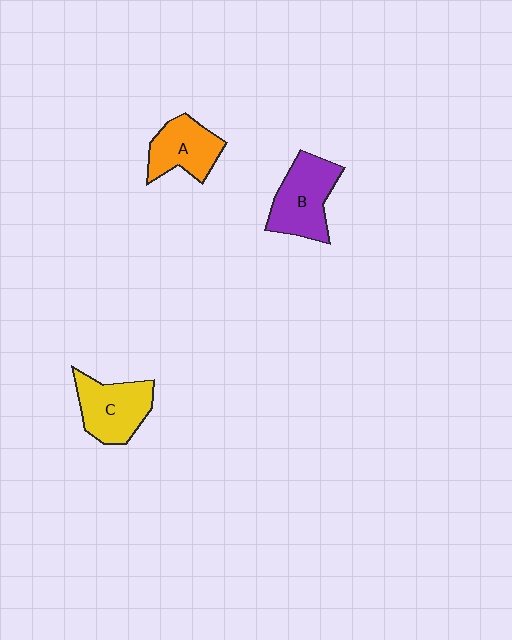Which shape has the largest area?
Shape B (purple).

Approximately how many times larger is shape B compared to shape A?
Approximately 1.2 times.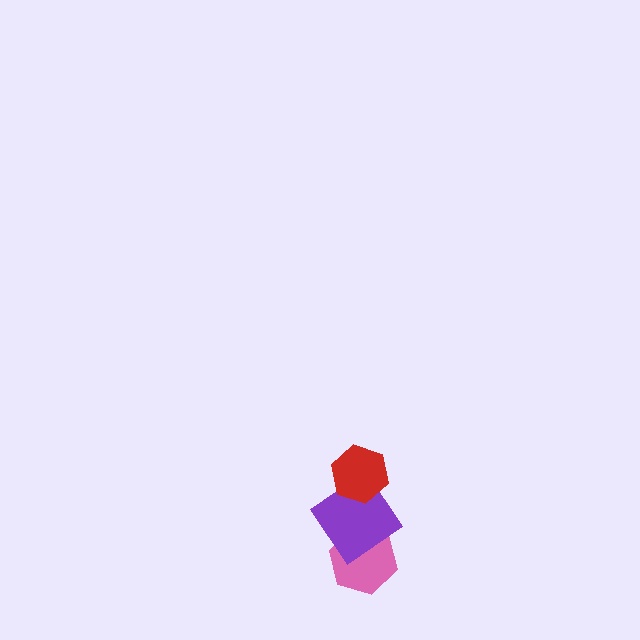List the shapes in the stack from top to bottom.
From top to bottom: the red hexagon, the purple diamond, the pink hexagon.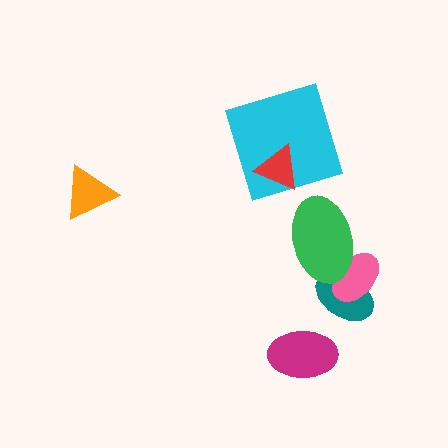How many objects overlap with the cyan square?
1 object overlaps with the cyan square.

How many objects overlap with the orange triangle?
0 objects overlap with the orange triangle.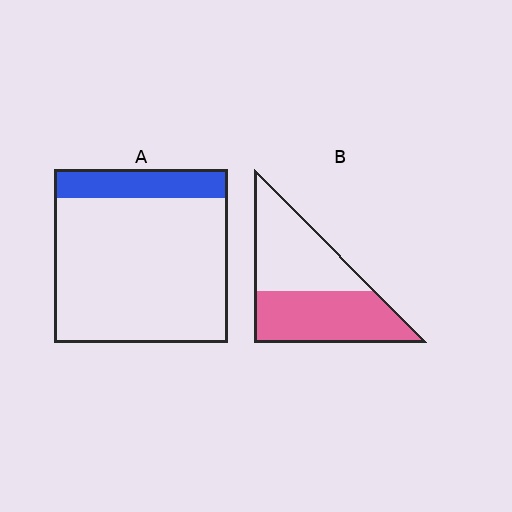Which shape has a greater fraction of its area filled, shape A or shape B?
Shape B.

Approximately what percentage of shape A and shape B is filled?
A is approximately 15% and B is approximately 50%.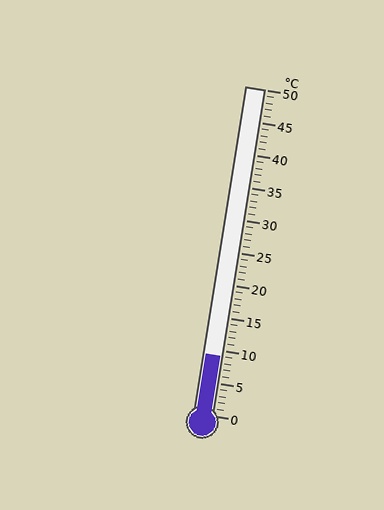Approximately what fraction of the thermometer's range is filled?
The thermometer is filled to approximately 20% of its range.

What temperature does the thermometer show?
The thermometer shows approximately 9°C.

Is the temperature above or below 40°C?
The temperature is below 40°C.